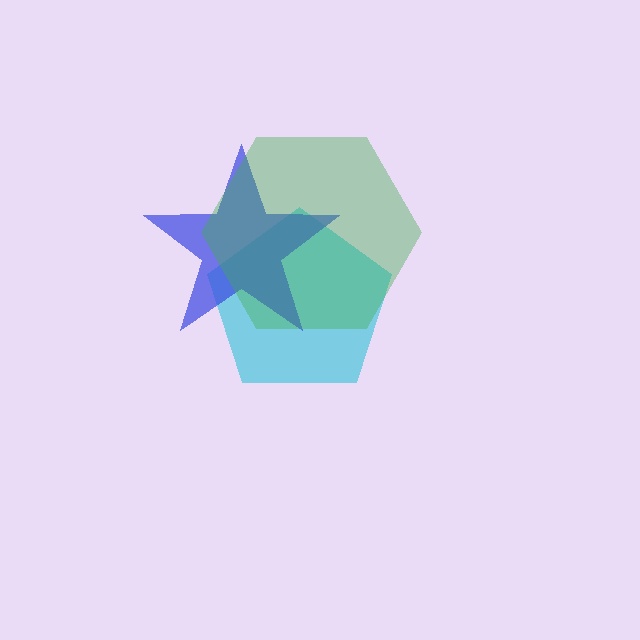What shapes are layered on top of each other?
The layered shapes are: a cyan pentagon, a blue star, a green hexagon.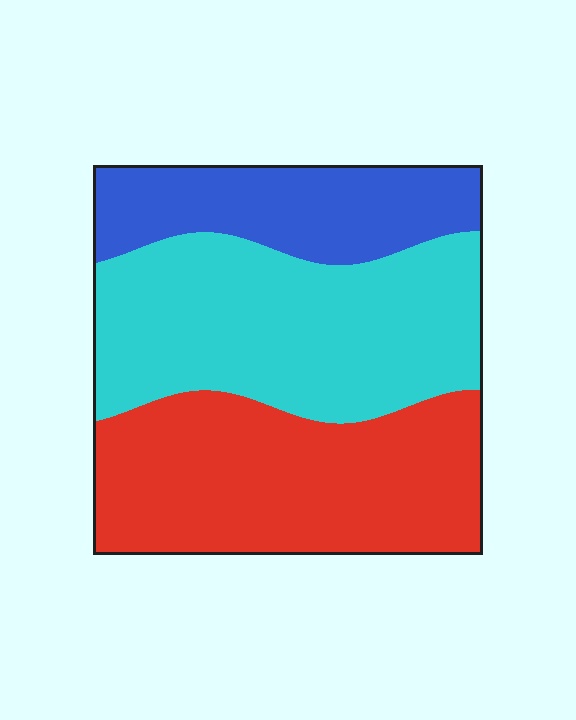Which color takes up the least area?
Blue, at roughly 20%.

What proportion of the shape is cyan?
Cyan covers about 40% of the shape.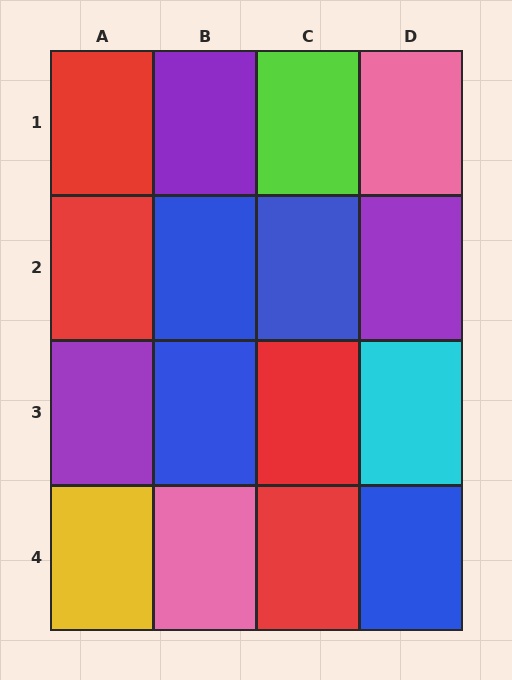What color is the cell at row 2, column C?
Blue.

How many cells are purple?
3 cells are purple.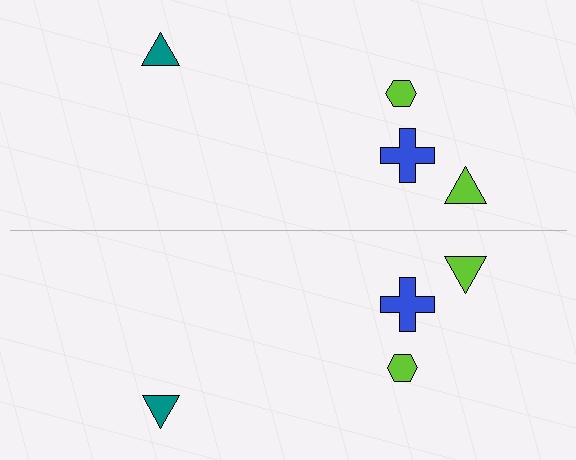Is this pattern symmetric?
Yes, this pattern has bilateral (reflection) symmetry.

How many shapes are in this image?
There are 8 shapes in this image.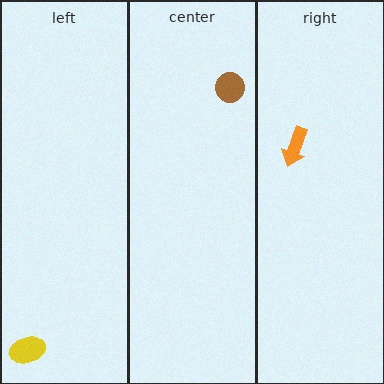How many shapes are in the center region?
1.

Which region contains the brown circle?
The center region.